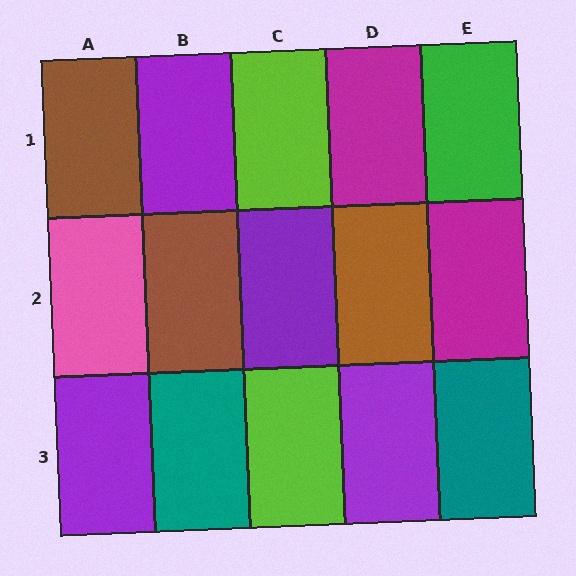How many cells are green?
1 cell is green.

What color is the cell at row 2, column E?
Magenta.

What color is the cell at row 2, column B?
Brown.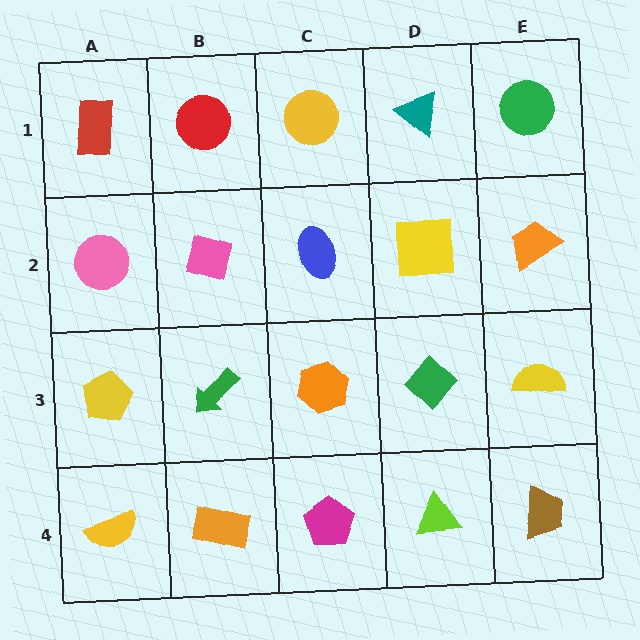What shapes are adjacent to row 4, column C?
An orange hexagon (row 3, column C), an orange rectangle (row 4, column B), a lime triangle (row 4, column D).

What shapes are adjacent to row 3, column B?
A pink diamond (row 2, column B), an orange rectangle (row 4, column B), a yellow pentagon (row 3, column A), an orange hexagon (row 3, column C).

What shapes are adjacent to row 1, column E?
An orange trapezoid (row 2, column E), a teal triangle (row 1, column D).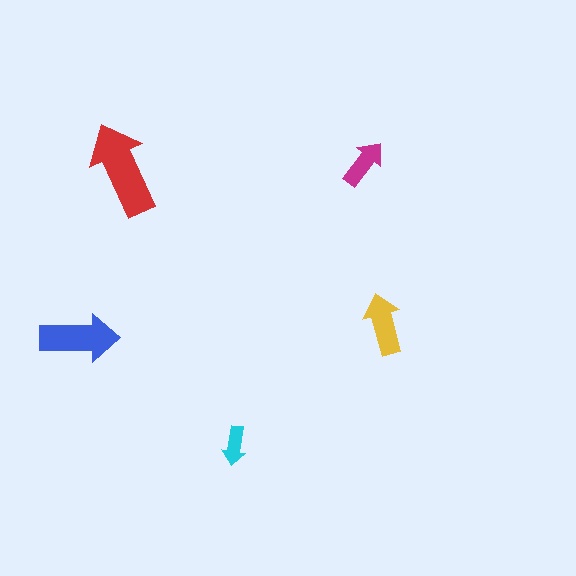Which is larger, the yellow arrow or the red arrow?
The red one.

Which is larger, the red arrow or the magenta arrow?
The red one.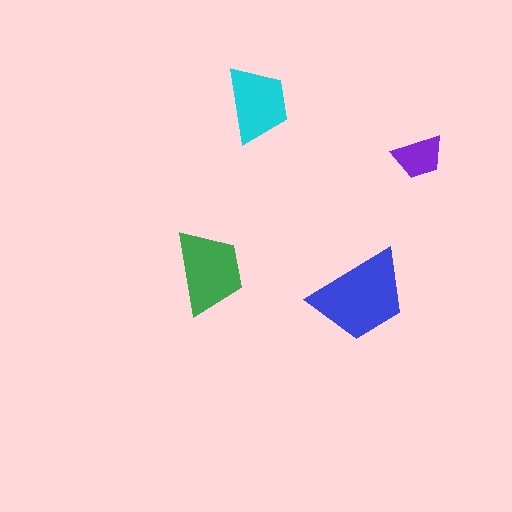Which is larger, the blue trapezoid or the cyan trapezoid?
The blue one.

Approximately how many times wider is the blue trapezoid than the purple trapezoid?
About 2 times wider.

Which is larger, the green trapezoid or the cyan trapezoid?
The green one.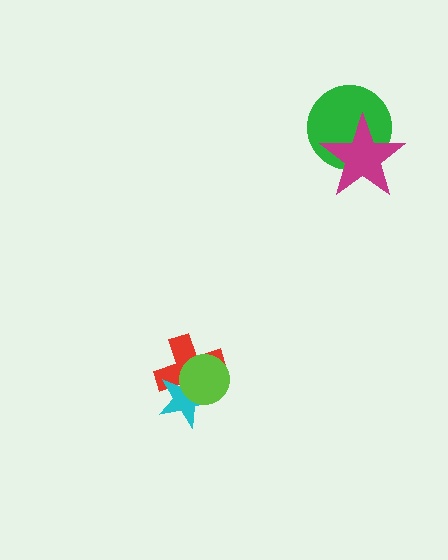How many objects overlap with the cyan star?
2 objects overlap with the cyan star.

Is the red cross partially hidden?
Yes, it is partially covered by another shape.